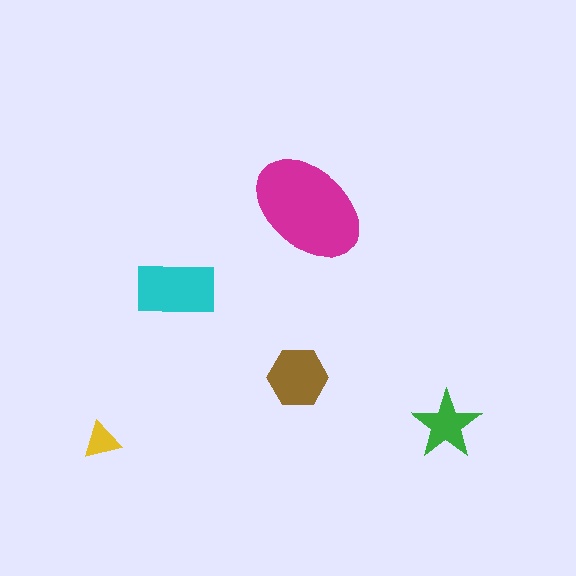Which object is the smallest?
The yellow triangle.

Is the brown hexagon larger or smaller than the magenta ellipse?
Smaller.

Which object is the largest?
The magenta ellipse.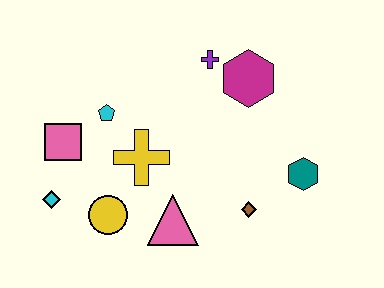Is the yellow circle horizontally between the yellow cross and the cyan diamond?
Yes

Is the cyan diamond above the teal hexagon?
No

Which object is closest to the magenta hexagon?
The purple cross is closest to the magenta hexagon.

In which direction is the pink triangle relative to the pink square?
The pink triangle is to the right of the pink square.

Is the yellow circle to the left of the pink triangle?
Yes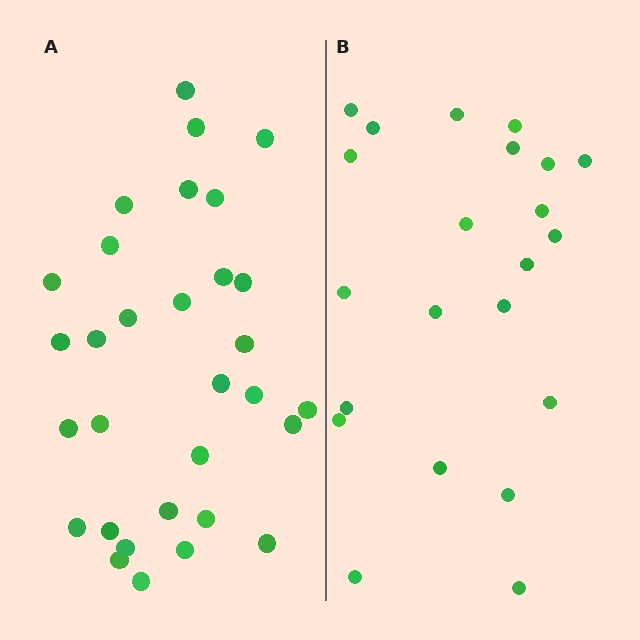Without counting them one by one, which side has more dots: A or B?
Region A (the left region) has more dots.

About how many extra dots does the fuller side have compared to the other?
Region A has roughly 8 or so more dots than region B.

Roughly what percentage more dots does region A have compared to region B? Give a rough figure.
About 40% more.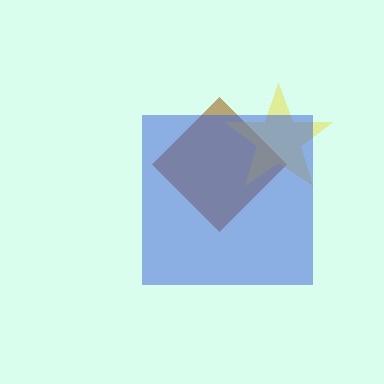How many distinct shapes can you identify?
There are 3 distinct shapes: a brown diamond, a yellow star, a blue square.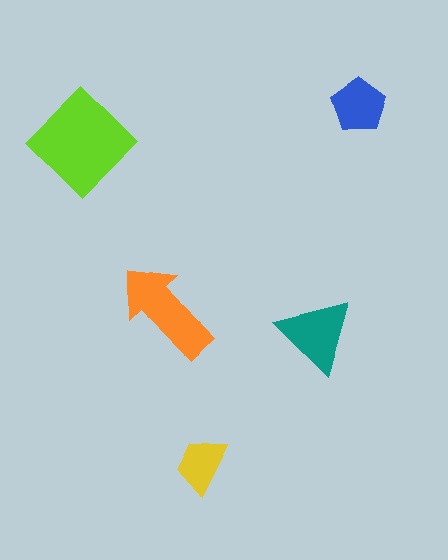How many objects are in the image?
There are 5 objects in the image.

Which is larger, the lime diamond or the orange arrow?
The lime diamond.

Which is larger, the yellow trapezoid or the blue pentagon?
The blue pentagon.